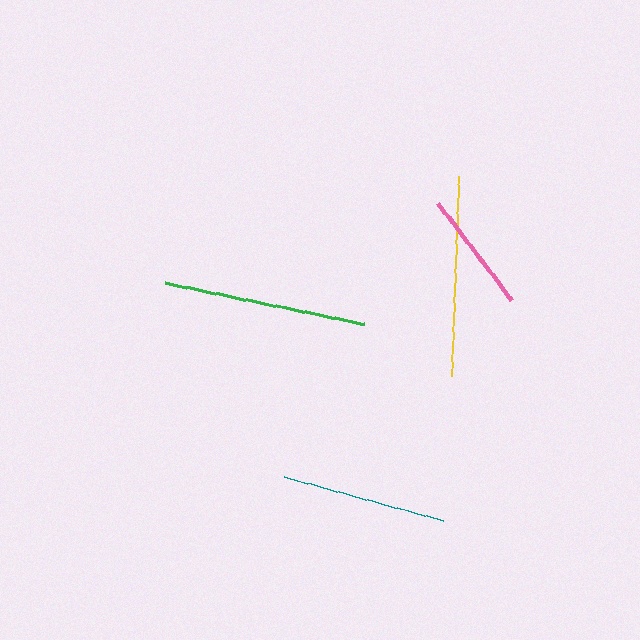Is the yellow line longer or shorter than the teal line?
The yellow line is longer than the teal line.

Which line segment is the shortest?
The pink line is the shortest at approximately 123 pixels.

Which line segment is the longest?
The green line is the longest at approximately 204 pixels.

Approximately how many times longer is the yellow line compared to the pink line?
The yellow line is approximately 1.6 times the length of the pink line.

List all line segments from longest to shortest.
From longest to shortest: green, yellow, teal, pink.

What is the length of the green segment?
The green segment is approximately 204 pixels long.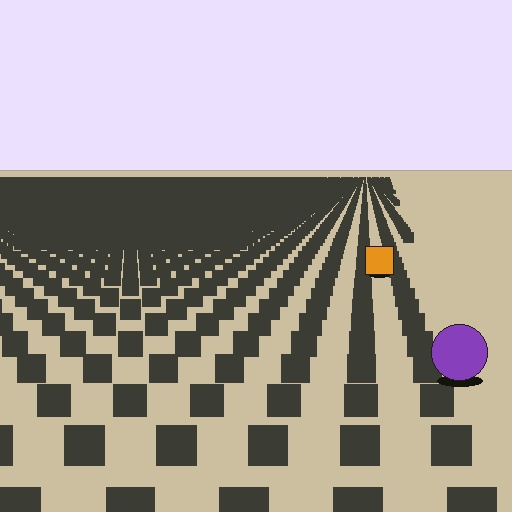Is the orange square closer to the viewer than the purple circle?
No. The purple circle is closer — you can tell from the texture gradient: the ground texture is coarser near it.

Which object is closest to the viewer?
The purple circle is closest. The texture marks near it are larger and more spread out.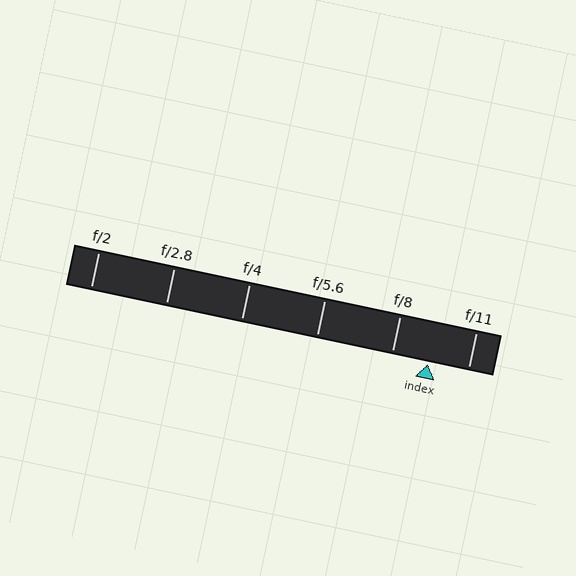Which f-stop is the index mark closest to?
The index mark is closest to f/8.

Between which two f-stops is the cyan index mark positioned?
The index mark is between f/8 and f/11.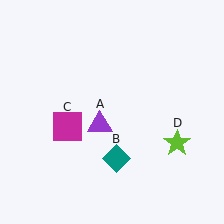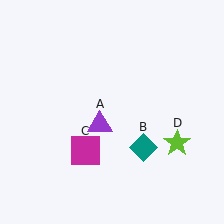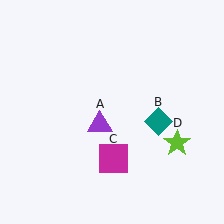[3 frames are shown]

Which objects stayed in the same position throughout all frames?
Purple triangle (object A) and lime star (object D) remained stationary.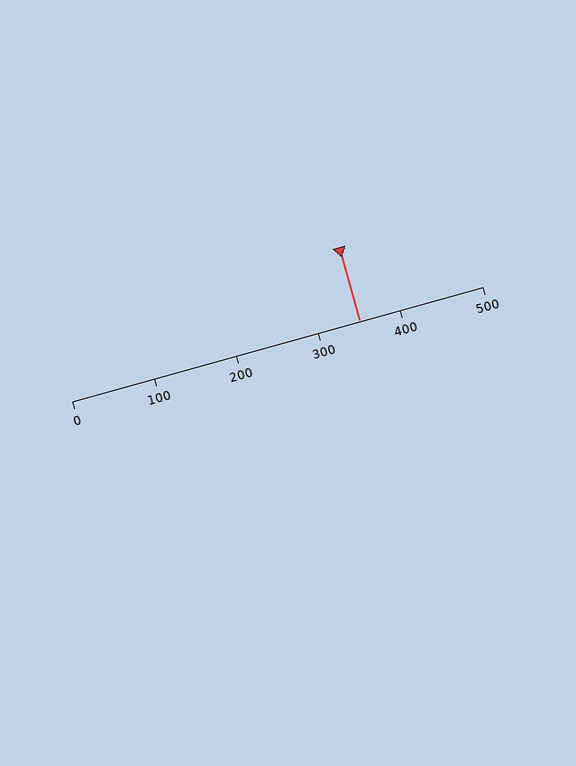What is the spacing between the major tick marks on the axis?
The major ticks are spaced 100 apart.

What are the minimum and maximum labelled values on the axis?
The axis runs from 0 to 500.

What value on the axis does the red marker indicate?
The marker indicates approximately 350.